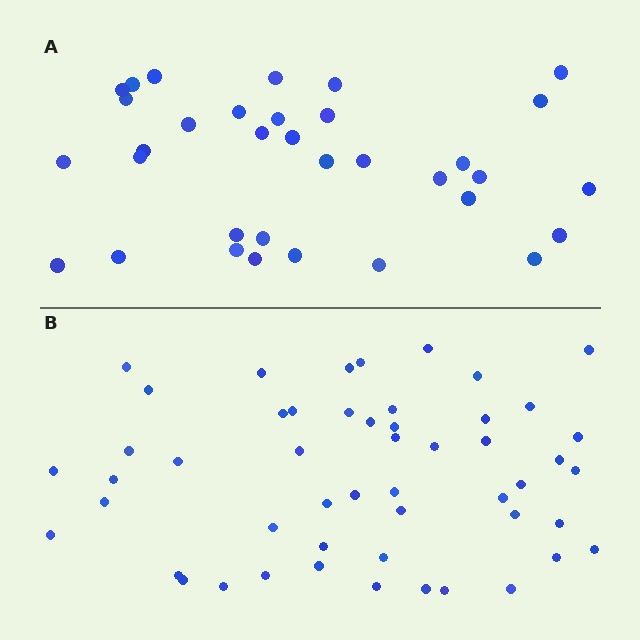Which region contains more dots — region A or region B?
Region B (the bottom region) has more dots.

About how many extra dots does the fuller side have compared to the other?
Region B has approximately 15 more dots than region A.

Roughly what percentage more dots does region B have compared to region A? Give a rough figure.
About 50% more.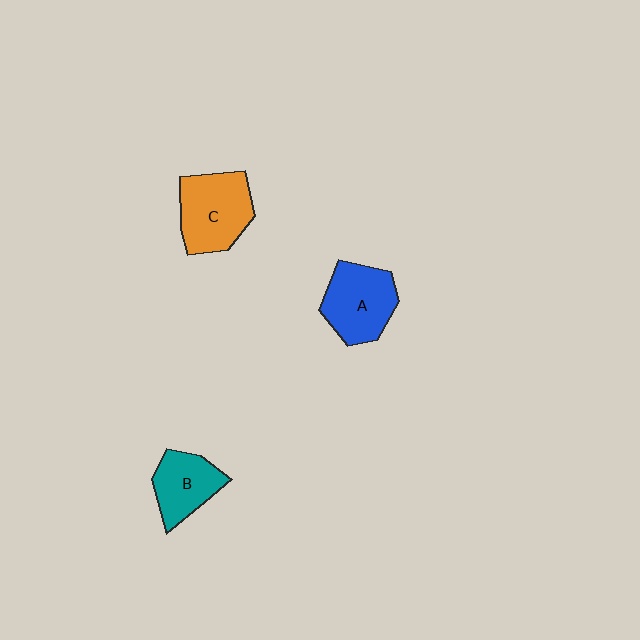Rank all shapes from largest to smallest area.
From largest to smallest: C (orange), A (blue), B (teal).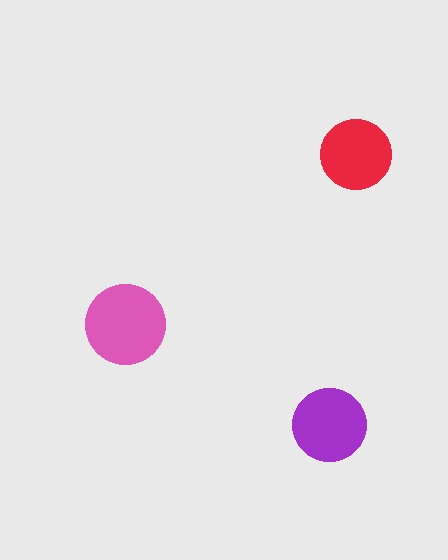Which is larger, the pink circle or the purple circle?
The pink one.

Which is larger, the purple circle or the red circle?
The purple one.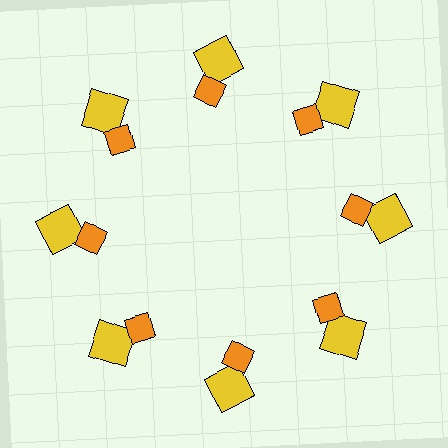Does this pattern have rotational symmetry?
Yes, this pattern has 8-fold rotational symmetry. It looks the same after rotating 45 degrees around the center.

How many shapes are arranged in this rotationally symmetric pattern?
There are 16 shapes, arranged in 8 groups of 2.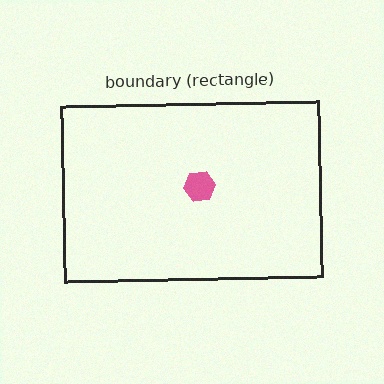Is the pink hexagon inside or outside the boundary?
Inside.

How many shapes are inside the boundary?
1 inside, 0 outside.